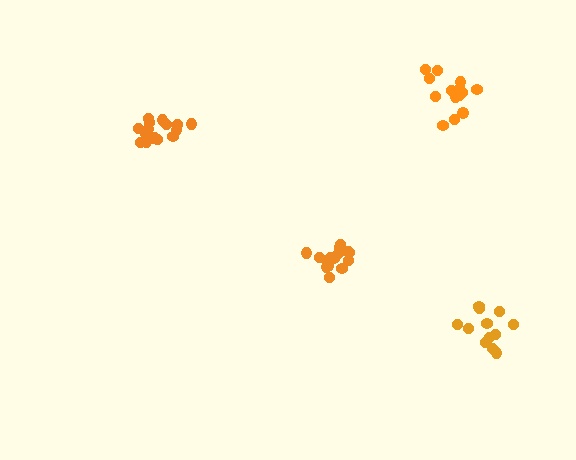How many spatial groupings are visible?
There are 4 spatial groupings.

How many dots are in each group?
Group 1: 16 dots, Group 2: 15 dots, Group 3: 12 dots, Group 4: 14 dots (57 total).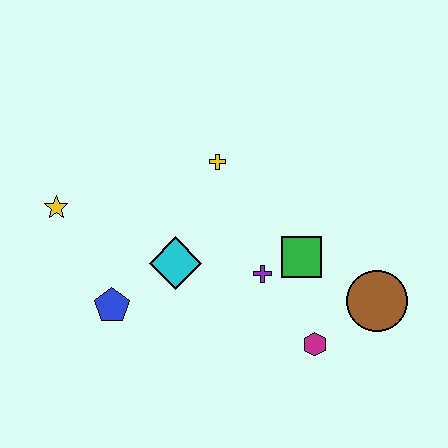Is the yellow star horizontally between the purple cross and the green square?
No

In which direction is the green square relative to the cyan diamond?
The green square is to the right of the cyan diamond.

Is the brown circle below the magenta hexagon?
No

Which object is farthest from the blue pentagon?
The brown circle is farthest from the blue pentagon.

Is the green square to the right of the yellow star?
Yes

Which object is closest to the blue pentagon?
The cyan diamond is closest to the blue pentagon.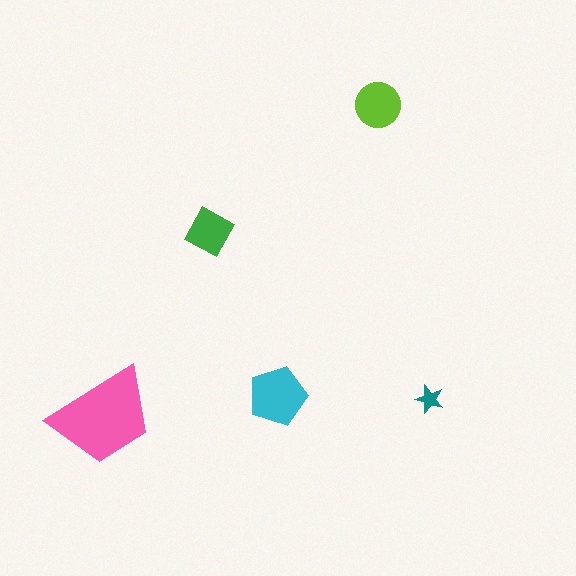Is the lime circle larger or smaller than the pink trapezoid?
Smaller.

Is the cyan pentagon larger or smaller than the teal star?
Larger.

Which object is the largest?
The pink trapezoid.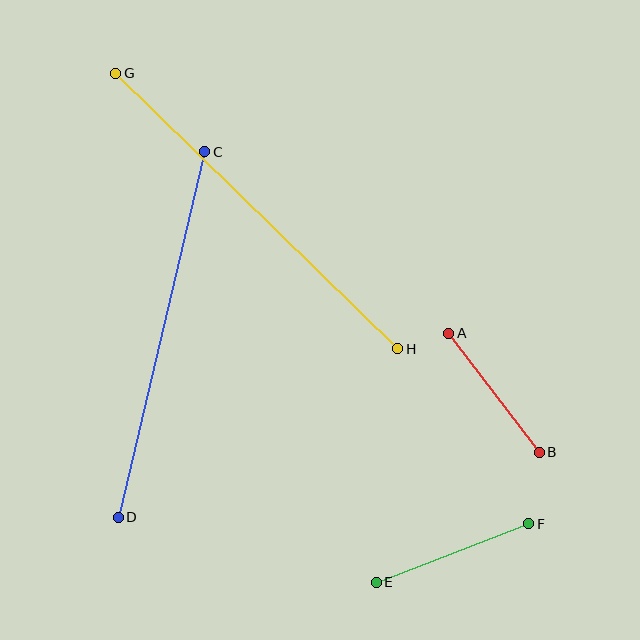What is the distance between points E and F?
The distance is approximately 164 pixels.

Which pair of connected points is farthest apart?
Points G and H are farthest apart.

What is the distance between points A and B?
The distance is approximately 149 pixels.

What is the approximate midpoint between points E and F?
The midpoint is at approximately (453, 553) pixels.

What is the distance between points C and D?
The distance is approximately 376 pixels.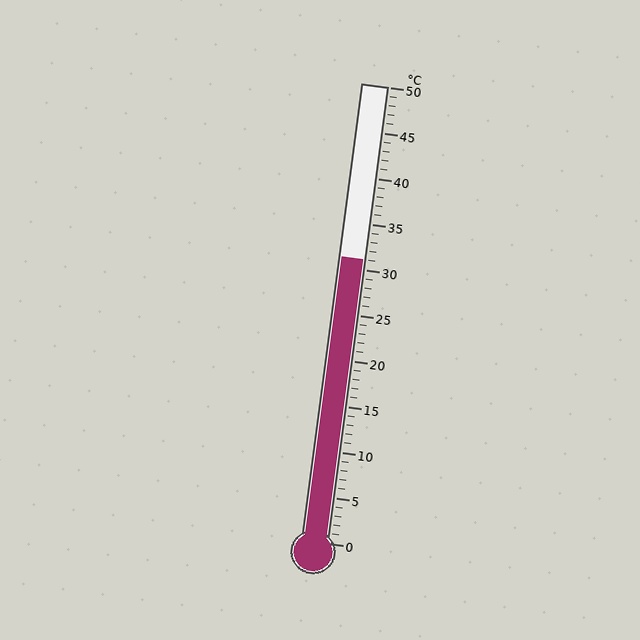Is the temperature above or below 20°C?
The temperature is above 20°C.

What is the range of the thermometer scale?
The thermometer scale ranges from 0°C to 50°C.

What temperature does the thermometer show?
The thermometer shows approximately 31°C.